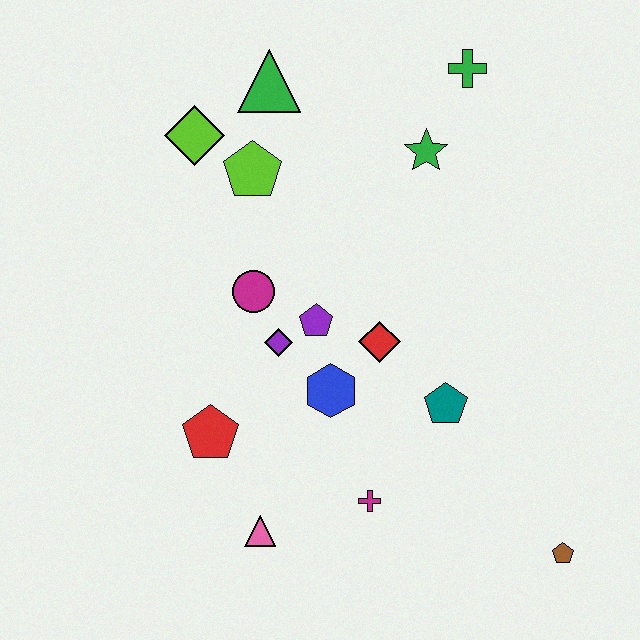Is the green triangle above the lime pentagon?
Yes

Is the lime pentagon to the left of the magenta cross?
Yes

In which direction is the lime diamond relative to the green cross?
The lime diamond is to the left of the green cross.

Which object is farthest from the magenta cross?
The green cross is farthest from the magenta cross.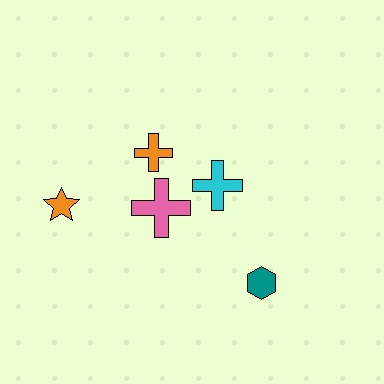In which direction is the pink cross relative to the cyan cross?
The pink cross is to the left of the cyan cross.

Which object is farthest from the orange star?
The teal hexagon is farthest from the orange star.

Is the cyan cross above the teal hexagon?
Yes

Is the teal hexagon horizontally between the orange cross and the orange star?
No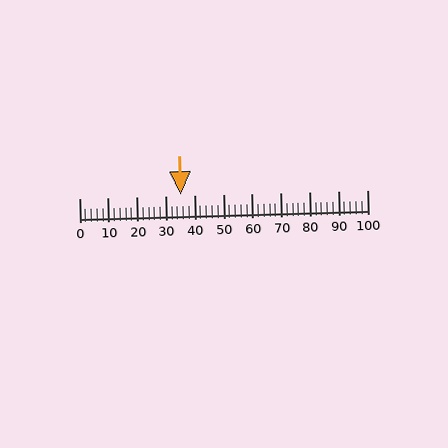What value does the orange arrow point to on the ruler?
The orange arrow points to approximately 35.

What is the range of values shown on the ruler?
The ruler shows values from 0 to 100.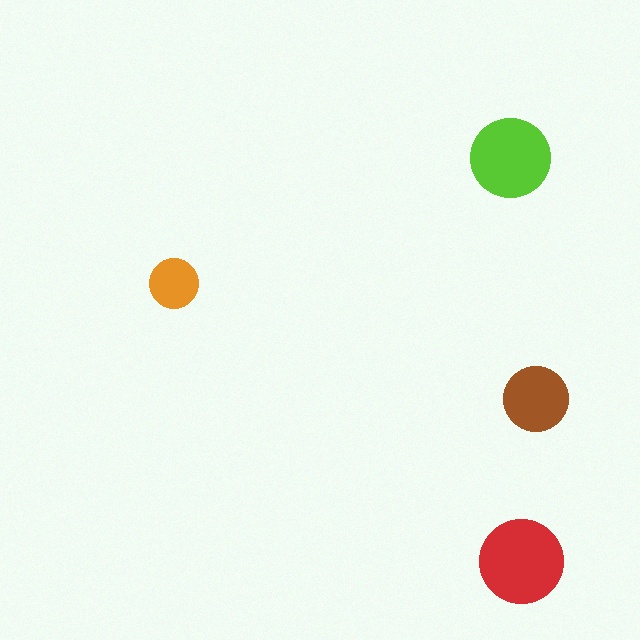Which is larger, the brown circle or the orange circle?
The brown one.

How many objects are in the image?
There are 4 objects in the image.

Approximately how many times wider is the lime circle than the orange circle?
About 1.5 times wider.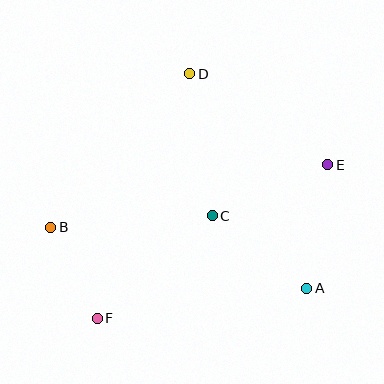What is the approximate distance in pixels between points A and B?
The distance between A and B is approximately 263 pixels.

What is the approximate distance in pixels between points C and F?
The distance between C and F is approximately 154 pixels.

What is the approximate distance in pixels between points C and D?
The distance between C and D is approximately 144 pixels.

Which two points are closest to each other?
Points B and F are closest to each other.